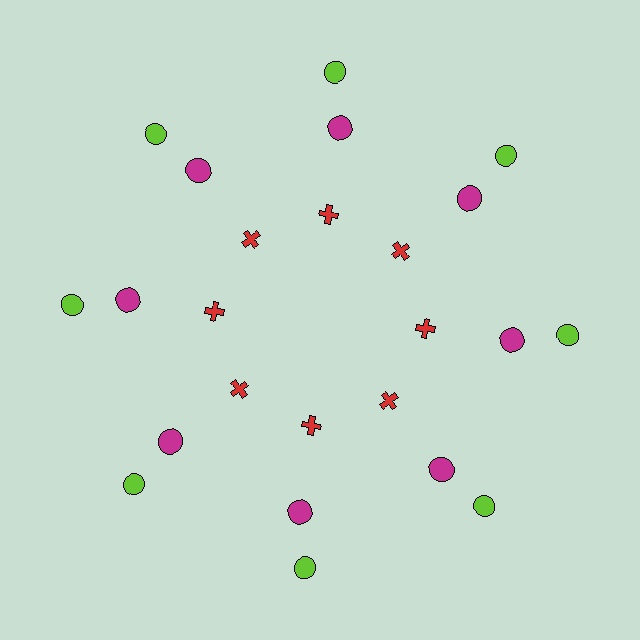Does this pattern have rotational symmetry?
Yes, this pattern has 8-fold rotational symmetry. It looks the same after rotating 45 degrees around the center.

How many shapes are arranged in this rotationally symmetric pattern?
There are 24 shapes, arranged in 8 groups of 3.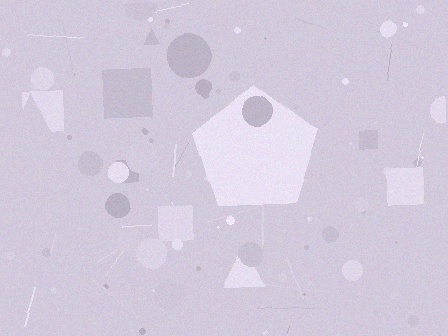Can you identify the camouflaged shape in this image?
The camouflaged shape is a pentagon.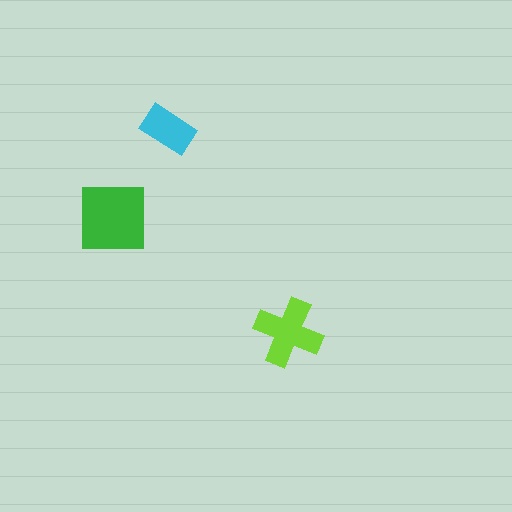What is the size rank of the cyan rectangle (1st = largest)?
3rd.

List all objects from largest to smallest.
The green square, the lime cross, the cyan rectangle.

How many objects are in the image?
There are 3 objects in the image.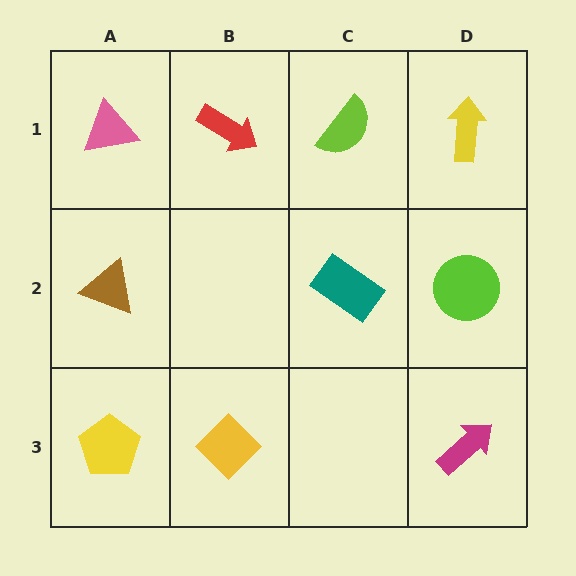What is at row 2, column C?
A teal rectangle.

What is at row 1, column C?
A lime semicircle.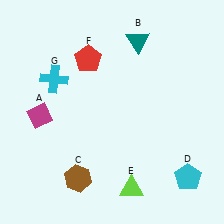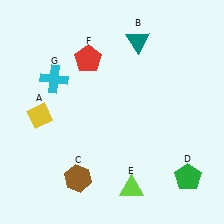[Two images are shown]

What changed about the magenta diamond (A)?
In Image 1, A is magenta. In Image 2, it changed to yellow.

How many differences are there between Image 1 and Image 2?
There are 2 differences between the two images.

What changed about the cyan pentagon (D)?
In Image 1, D is cyan. In Image 2, it changed to green.